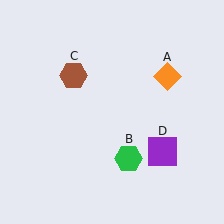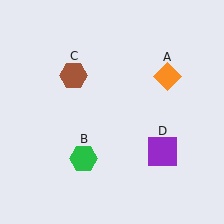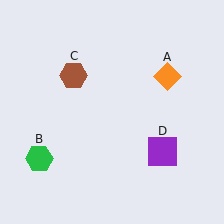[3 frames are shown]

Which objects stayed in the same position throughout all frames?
Orange diamond (object A) and brown hexagon (object C) and purple square (object D) remained stationary.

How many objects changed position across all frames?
1 object changed position: green hexagon (object B).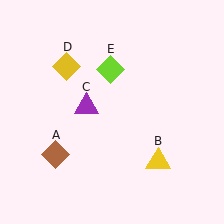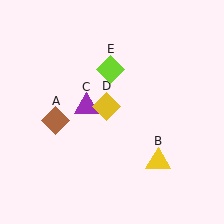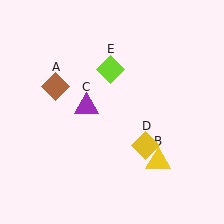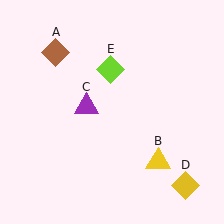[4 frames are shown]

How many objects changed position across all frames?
2 objects changed position: brown diamond (object A), yellow diamond (object D).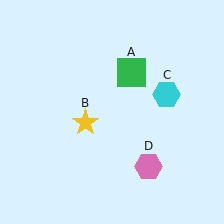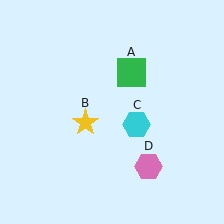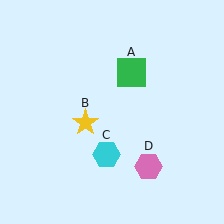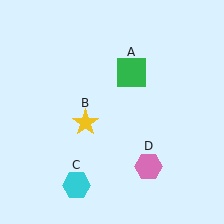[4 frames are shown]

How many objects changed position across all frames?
1 object changed position: cyan hexagon (object C).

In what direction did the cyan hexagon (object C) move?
The cyan hexagon (object C) moved down and to the left.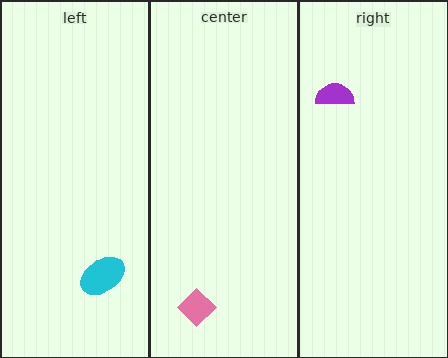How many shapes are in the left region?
1.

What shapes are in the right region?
The purple semicircle.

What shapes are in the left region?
The cyan ellipse.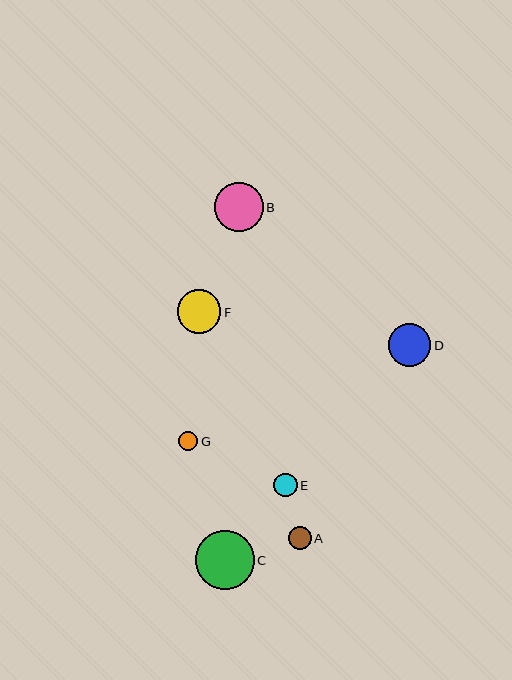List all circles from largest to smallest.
From largest to smallest: C, B, F, D, E, A, G.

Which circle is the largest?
Circle C is the largest with a size of approximately 59 pixels.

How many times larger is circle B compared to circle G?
Circle B is approximately 2.6 times the size of circle G.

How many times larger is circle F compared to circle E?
Circle F is approximately 1.8 times the size of circle E.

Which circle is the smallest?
Circle G is the smallest with a size of approximately 19 pixels.